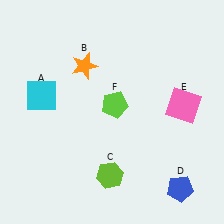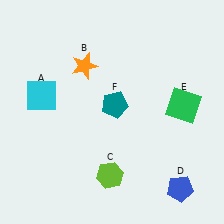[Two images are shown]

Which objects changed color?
E changed from pink to green. F changed from lime to teal.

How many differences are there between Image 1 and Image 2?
There are 2 differences between the two images.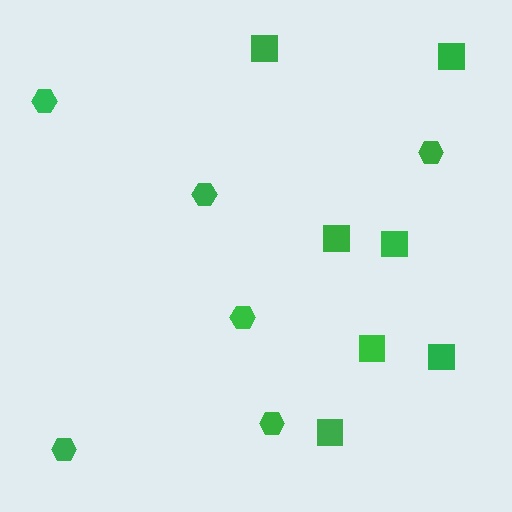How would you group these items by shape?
There are 2 groups: one group of squares (7) and one group of hexagons (6).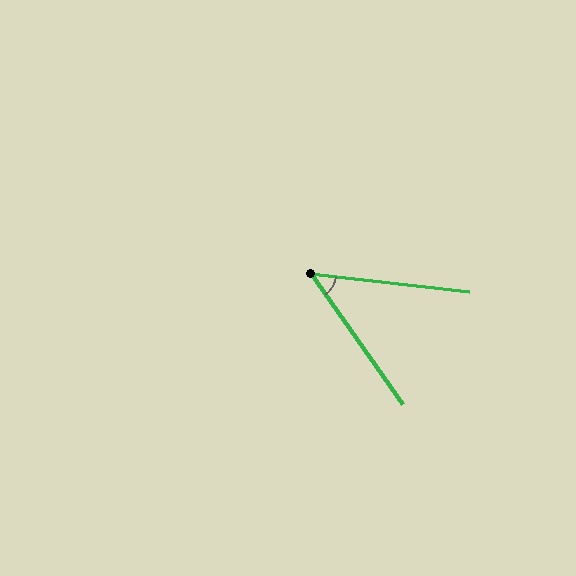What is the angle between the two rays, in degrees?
Approximately 49 degrees.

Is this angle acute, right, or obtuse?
It is acute.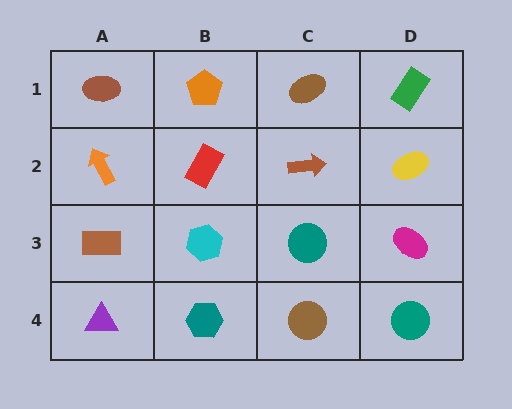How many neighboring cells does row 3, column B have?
4.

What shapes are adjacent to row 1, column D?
A yellow ellipse (row 2, column D), a brown ellipse (row 1, column C).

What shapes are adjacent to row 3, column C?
A brown arrow (row 2, column C), a brown circle (row 4, column C), a cyan hexagon (row 3, column B), a magenta ellipse (row 3, column D).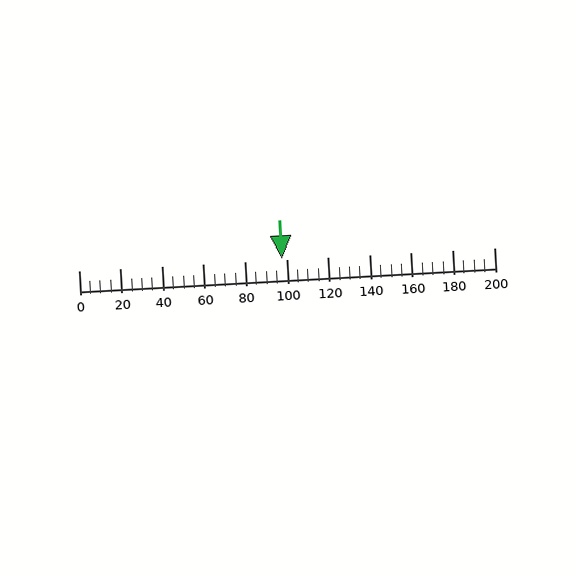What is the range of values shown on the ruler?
The ruler shows values from 0 to 200.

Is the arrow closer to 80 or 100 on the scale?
The arrow is closer to 100.